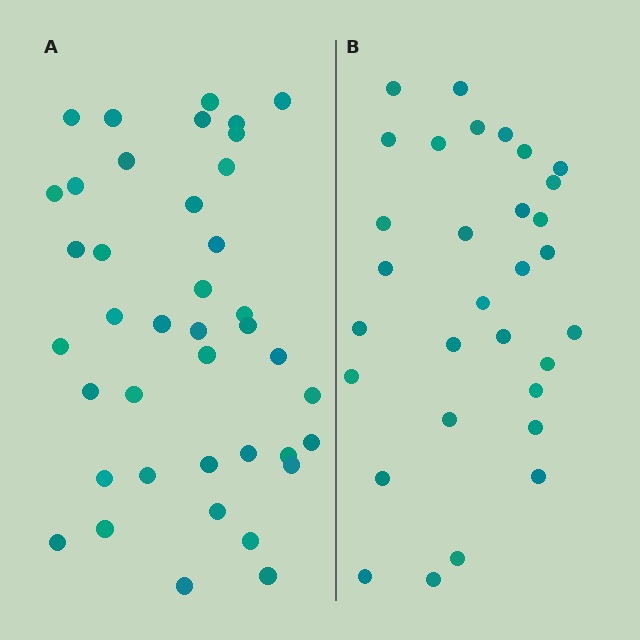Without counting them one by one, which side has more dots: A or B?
Region A (the left region) has more dots.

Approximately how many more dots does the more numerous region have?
Region A has roughly 8 or so more dots than region B.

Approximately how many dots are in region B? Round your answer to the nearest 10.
About 30 dots. (The exact count is 31, which rounds to 30.)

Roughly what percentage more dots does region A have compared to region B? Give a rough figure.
About 30% more.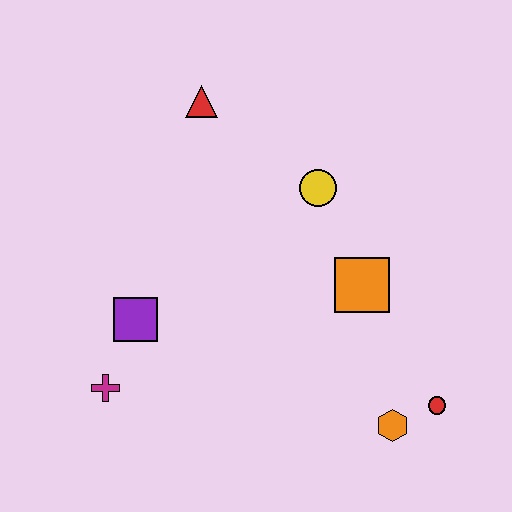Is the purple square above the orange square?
No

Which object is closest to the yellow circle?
The orange square is closest to the yellow circle.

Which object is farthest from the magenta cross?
The red circle is farthest from the magenta cross.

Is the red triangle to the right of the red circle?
No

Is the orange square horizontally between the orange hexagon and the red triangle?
Yes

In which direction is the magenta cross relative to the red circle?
The magenta cross is to the left of the red circle.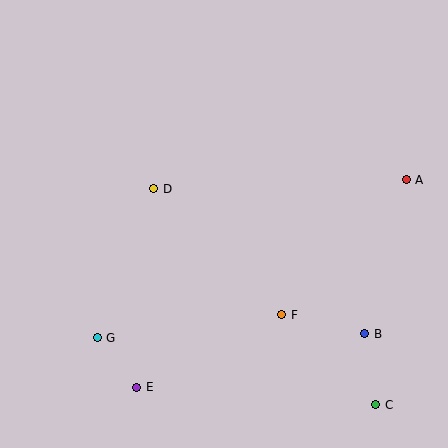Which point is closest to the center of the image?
Point D at (154, 189) is closest to the center.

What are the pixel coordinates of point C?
Point C is at (376, 405).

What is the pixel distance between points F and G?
The distance between F and G is 186 pixels.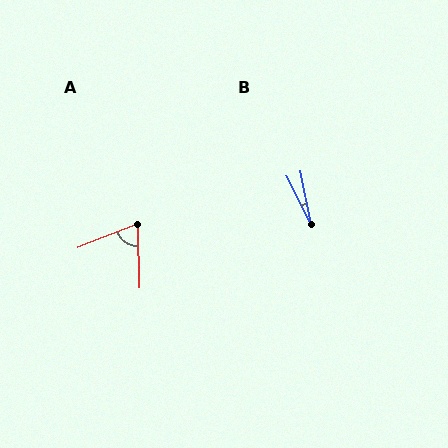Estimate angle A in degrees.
Approximately 70 degrees.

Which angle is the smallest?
B, at approximately 15 degrees.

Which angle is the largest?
A, at approximately 70 degrees.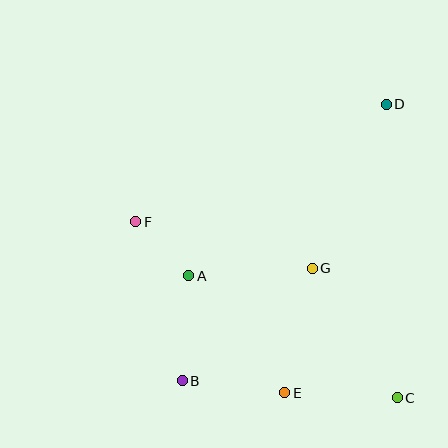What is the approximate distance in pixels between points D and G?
The distance between D and G is approximately 180 pixels.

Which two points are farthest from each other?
Points B and D are farthest from each other.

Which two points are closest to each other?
Points A and F are closest to each other.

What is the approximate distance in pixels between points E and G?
The distance between E and G is approximately 127 pixels.